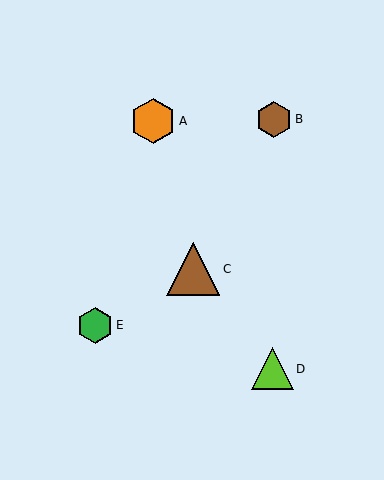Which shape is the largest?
The brown triangle (labeled C) is the largest.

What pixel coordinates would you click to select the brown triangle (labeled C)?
Click at (193, 269) to select the brown triangle C.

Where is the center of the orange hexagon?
The center of the orange hexagon is at (153, 121).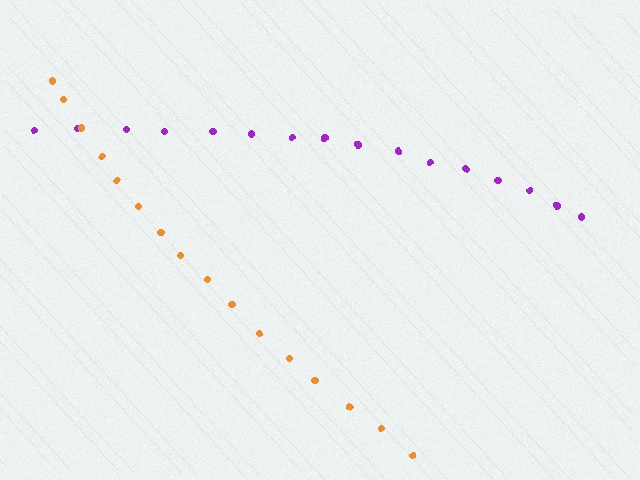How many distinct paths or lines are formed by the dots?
There are 2 distinct paths.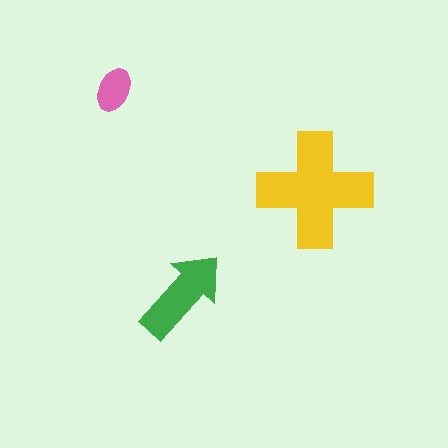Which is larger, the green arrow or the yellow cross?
The yellow cross.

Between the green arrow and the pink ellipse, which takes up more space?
The green arrow.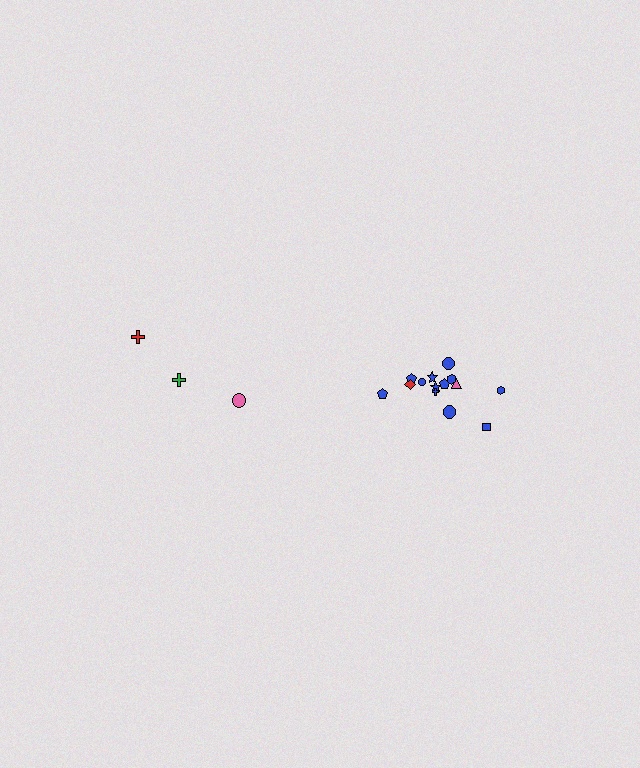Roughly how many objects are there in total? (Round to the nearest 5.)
Roughly 20 objects in total.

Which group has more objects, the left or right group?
The right group.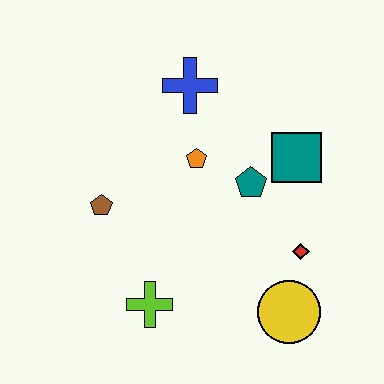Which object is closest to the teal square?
The teal pentagon is closest to the teal square.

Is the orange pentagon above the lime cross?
Yes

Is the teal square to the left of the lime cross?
No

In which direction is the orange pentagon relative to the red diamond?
The orange pentagon is to the left of the red diamond.